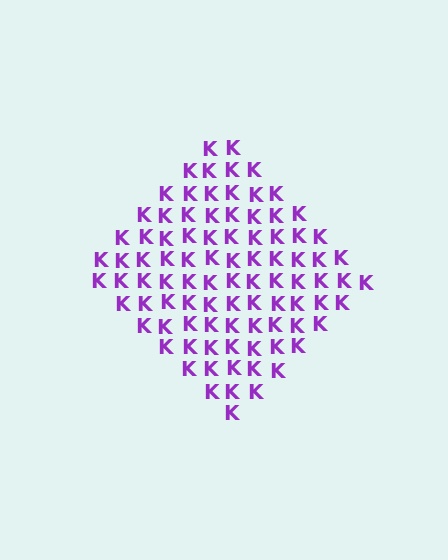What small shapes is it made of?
It is made of small letter K's.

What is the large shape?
The large shape is a diamond.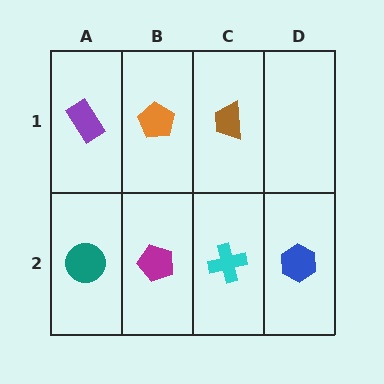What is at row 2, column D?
A blue hexagon.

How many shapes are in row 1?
3 shapes.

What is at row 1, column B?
An orange pentagon.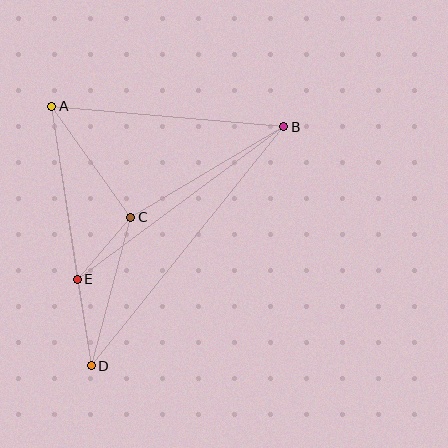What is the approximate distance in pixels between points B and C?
The distance between B and C is approximately 178 pixels.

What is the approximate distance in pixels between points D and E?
The distance between D and E is approximately 87 pixels.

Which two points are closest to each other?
Points C and E are closest to each other.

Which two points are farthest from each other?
Points B and D are farthest from each other.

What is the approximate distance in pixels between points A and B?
The distance between A and B is approximately 233 pixels.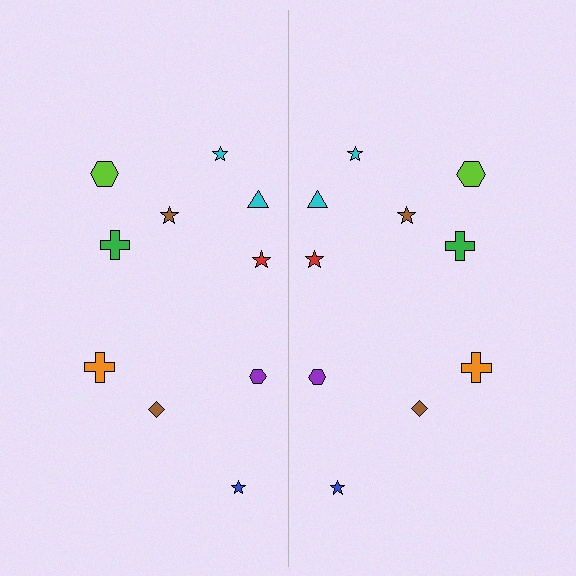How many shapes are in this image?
There are 20 shapes in this image.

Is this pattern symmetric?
Yes, this pattern has bilateral (reflection) symmetry.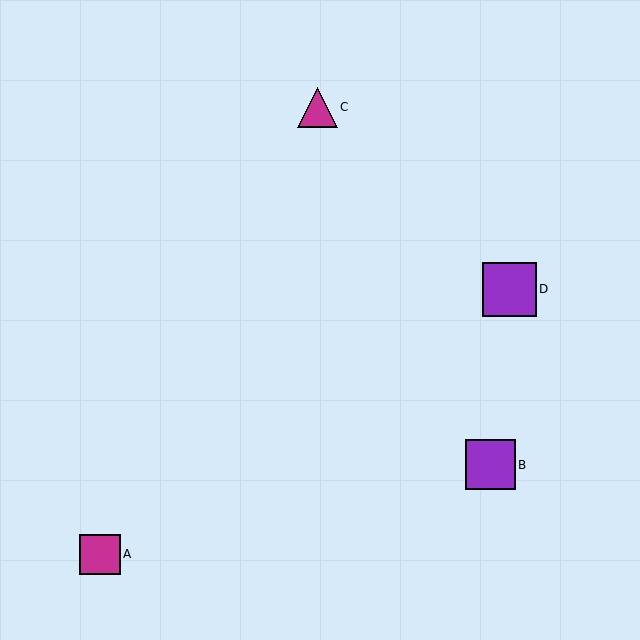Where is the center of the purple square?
The center of the purple square is at (510, 289).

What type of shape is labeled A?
Shape A is a magenta square.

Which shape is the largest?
The purple square (labeled D) is the largest.